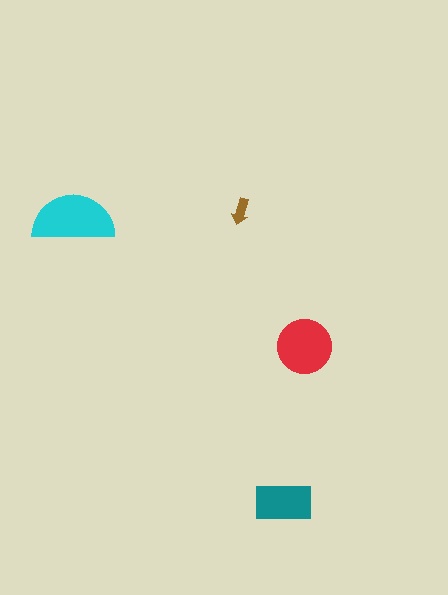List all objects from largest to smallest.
The cyan semicircle, the red circle, the teal rectangle, the brown arrow.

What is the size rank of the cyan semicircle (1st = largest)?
1st.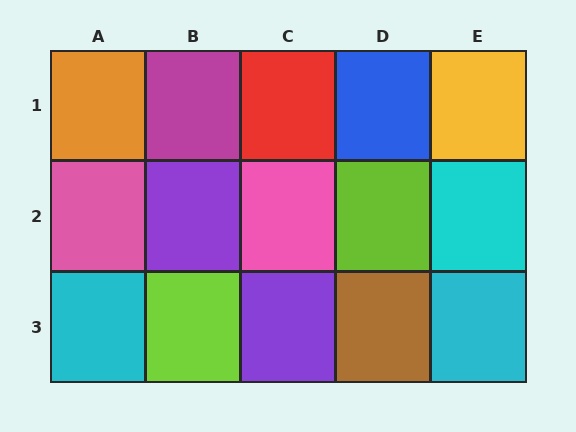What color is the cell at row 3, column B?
Lime.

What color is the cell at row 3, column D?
Brown.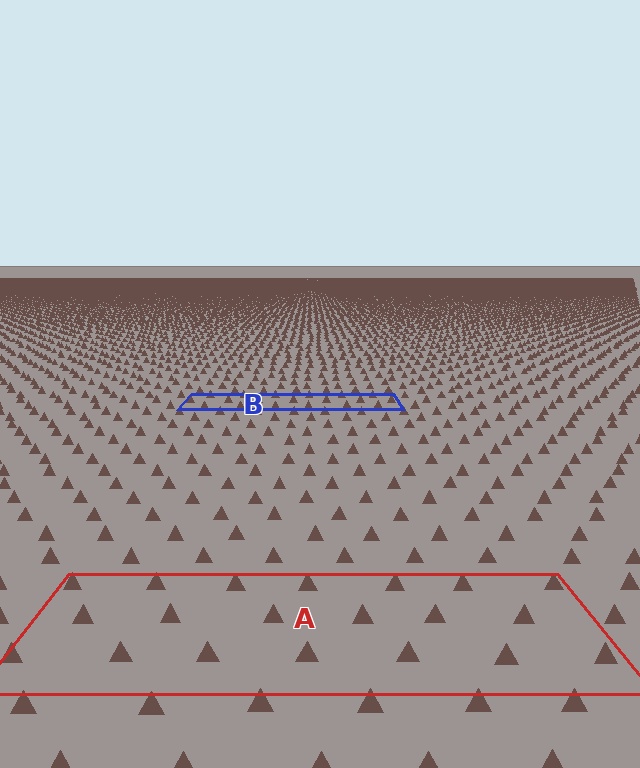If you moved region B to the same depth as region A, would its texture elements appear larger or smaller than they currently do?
They would appear larger. At a closer depth, the same texture elements are projected at a bigger on-screen size.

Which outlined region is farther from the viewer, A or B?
Region B is farther from the viewer — the texture elements inside it appear smaller and more densely packed.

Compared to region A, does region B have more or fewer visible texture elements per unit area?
Region B has more texture elements per unit area — they are packed more densely because it is farther away.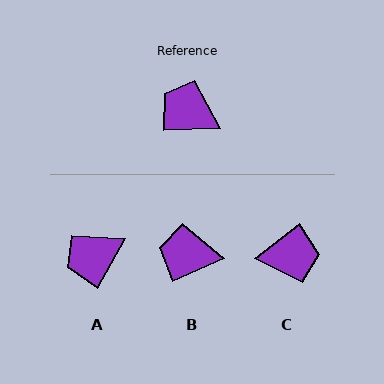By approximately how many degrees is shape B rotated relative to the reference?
Approximately 22 degrees counter-clockwise.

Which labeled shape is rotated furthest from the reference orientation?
C, about 145 degrees away.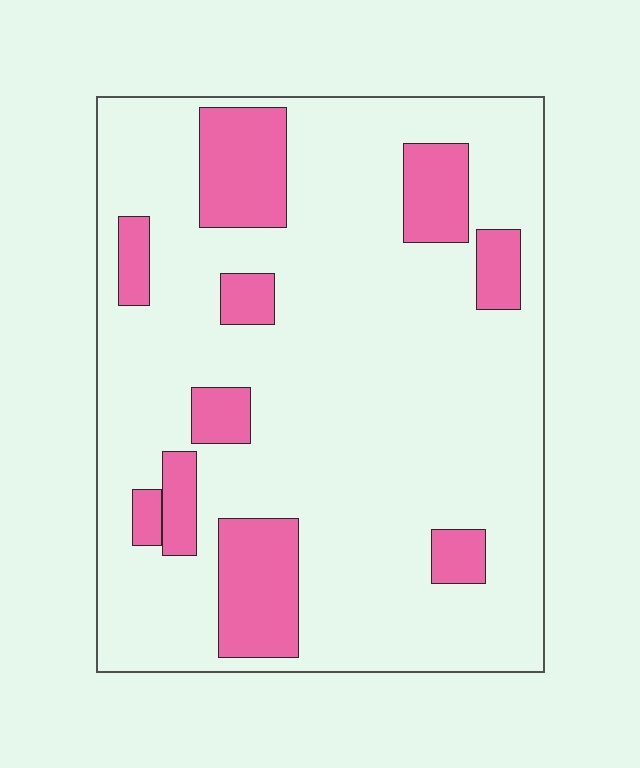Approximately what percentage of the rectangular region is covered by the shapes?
Approximately 20%.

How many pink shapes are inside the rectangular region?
10.